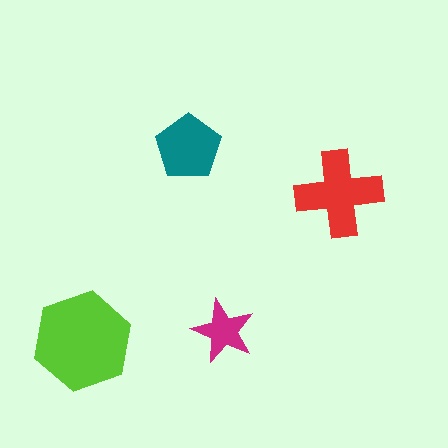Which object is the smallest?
The magenta star.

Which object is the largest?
The lime hexagon.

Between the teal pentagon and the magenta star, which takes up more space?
The teal pentagon.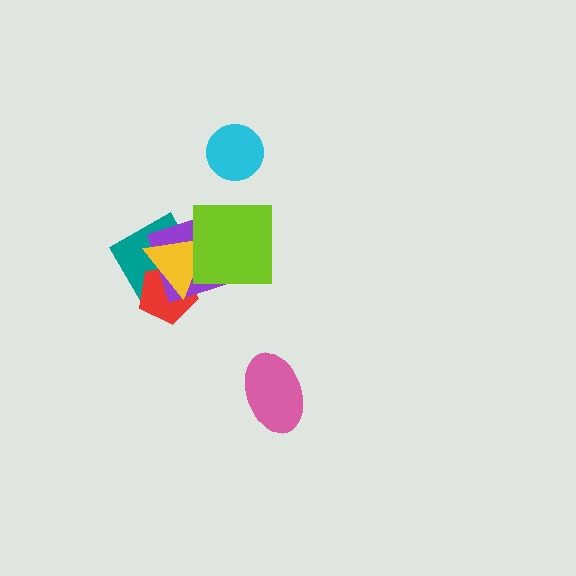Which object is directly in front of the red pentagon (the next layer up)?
The purple square is directly in front of the red pentagon.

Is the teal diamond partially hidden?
Yes, it is partially covered by another shape.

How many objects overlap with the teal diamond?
4 objects overlap with the teal diamond.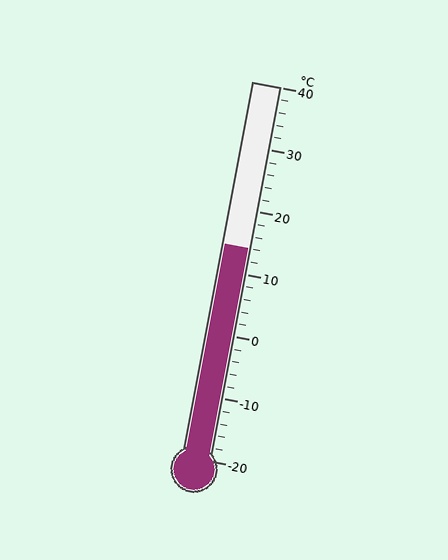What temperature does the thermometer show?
The thermometer shows approximately 14°C.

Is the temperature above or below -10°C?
The temperature is above -10°C.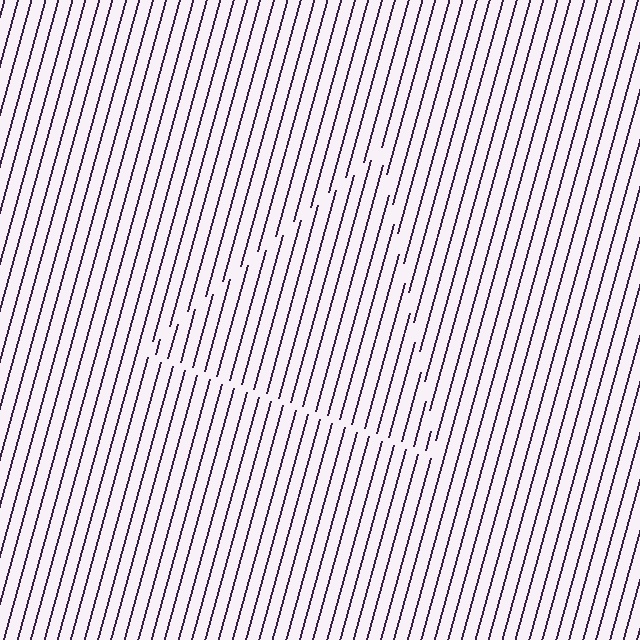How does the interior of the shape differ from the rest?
The interior of the shape contains the same grating, shifted by half a period — the contour is defined by the phase discontinuity where line-ends from the inner and outer gratings abut.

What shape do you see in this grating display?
An illusory triangle. The interior of the shape contains the same grating, shifted by half a period — the contour is defined by the phase discontinuity where line-ends from the inner and outer gratings abut.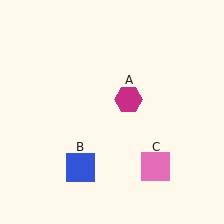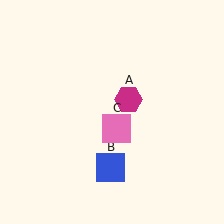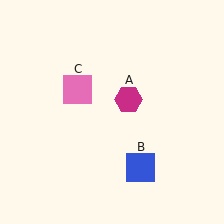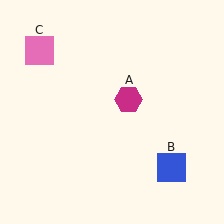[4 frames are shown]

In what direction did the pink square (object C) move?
The pink square (object C) moved up and to the left.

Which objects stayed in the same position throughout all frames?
Magenta hexagon (object A) remained stationary.